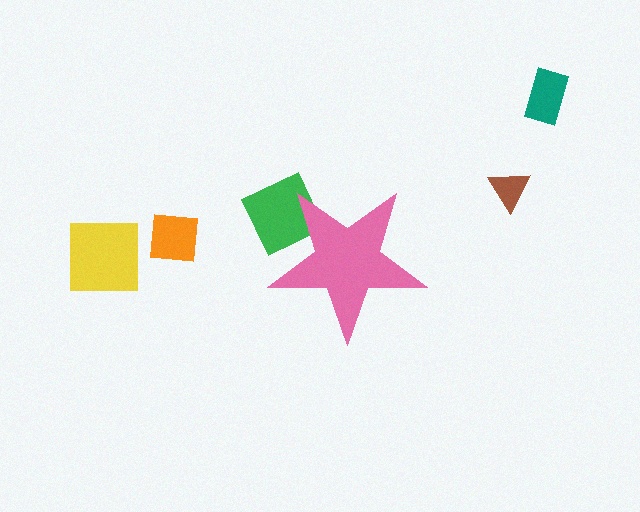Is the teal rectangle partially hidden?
No, the teal rectangle is fully visible.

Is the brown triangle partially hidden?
No, the brown triangle is fully visible.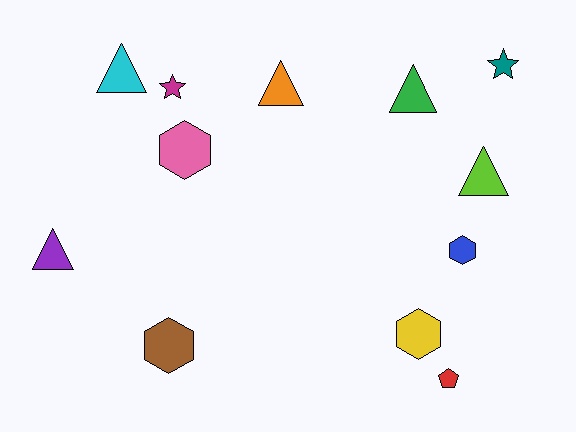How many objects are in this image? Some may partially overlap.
There are 12 objects.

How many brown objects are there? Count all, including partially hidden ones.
There is 1 brown object.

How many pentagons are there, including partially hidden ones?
There is 1 pentagon.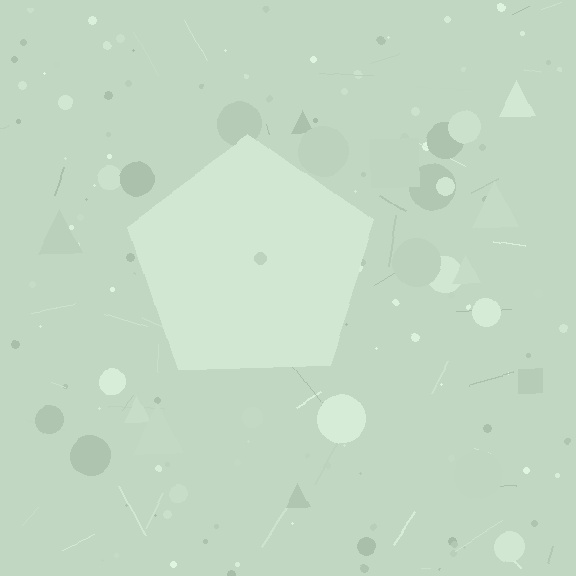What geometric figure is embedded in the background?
A pentagon is embedded in the background.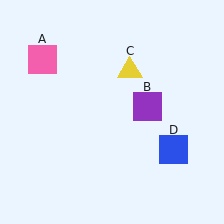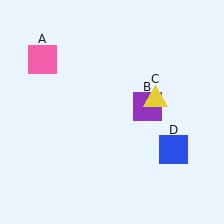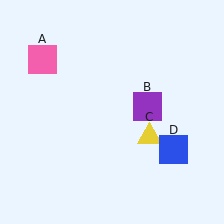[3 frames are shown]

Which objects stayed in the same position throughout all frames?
Pink square (object A) and purple square (object B) and blue square (object D) remained stationary.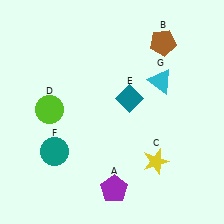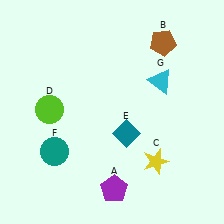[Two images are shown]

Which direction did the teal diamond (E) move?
The teal diamond (E) moved down.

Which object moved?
The teal diamond (E) moved down.